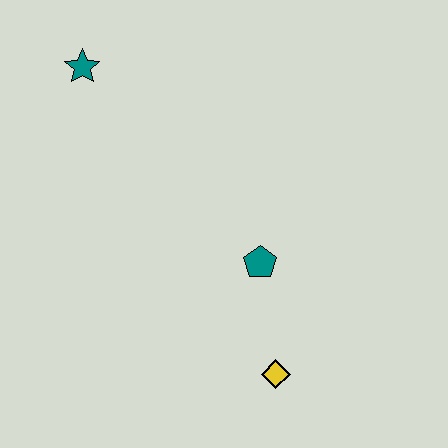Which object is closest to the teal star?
The teal pentagon is closest to the teal star.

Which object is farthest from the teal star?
The yellow diamond is farthest from the teal star.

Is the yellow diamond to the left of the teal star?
No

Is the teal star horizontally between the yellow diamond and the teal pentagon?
No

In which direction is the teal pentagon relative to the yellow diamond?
The teal pentagon is above the yellow diamond.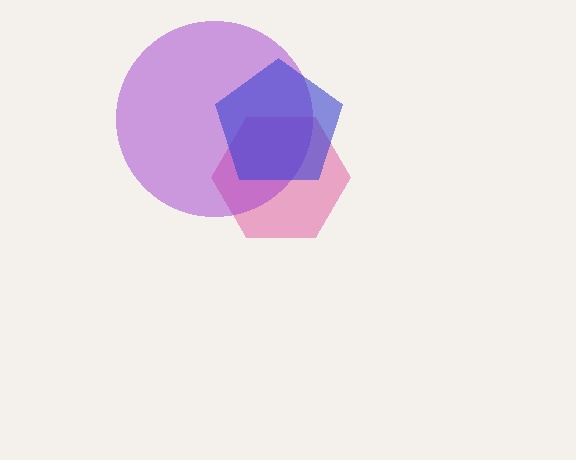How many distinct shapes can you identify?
There are 3 distinct shapes: a pink hexagon, a purple circle, a blue pentagon.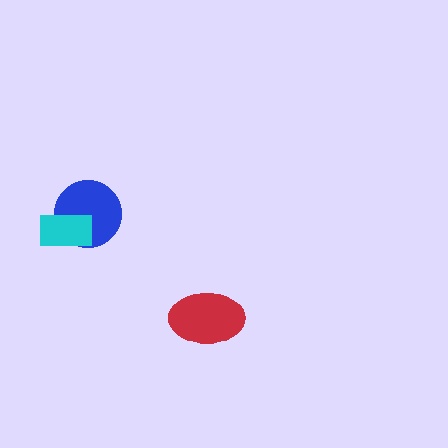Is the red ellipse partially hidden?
No, no other shape covers it.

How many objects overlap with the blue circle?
1 object overlaps with the blue circle.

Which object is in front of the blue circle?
The cyan rectangle is in front of the blue circle.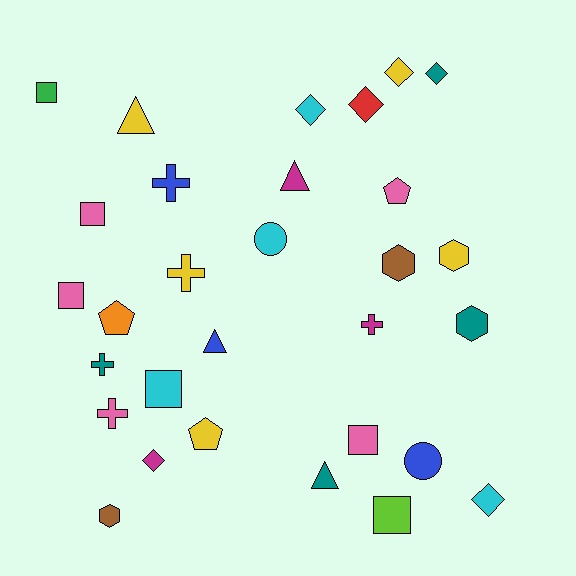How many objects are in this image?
There are 30 objects.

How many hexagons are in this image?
There are 4 hexagons.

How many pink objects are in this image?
There are 5 pink objects.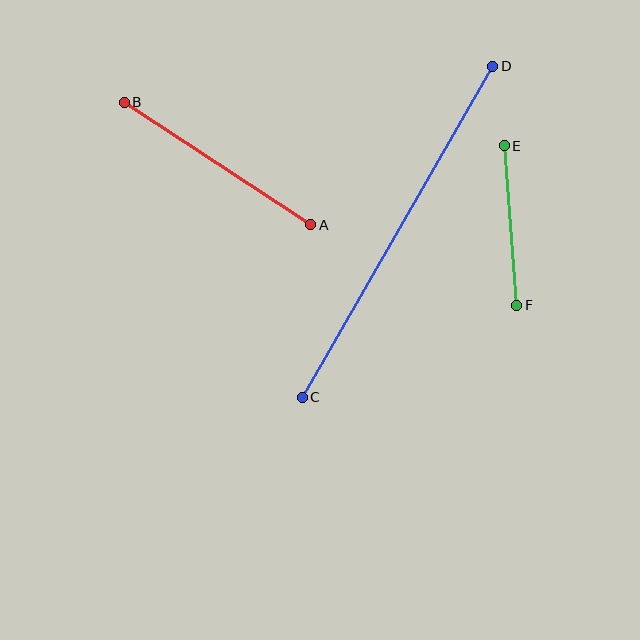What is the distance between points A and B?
The distance is approximately 223 pixels.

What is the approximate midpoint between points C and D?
The midpoint is at approximately (397, 232) pixels.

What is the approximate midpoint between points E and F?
The midpoint is at approximately (511, 225) pixels.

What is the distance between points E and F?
The distance is approximately 160 pixels.